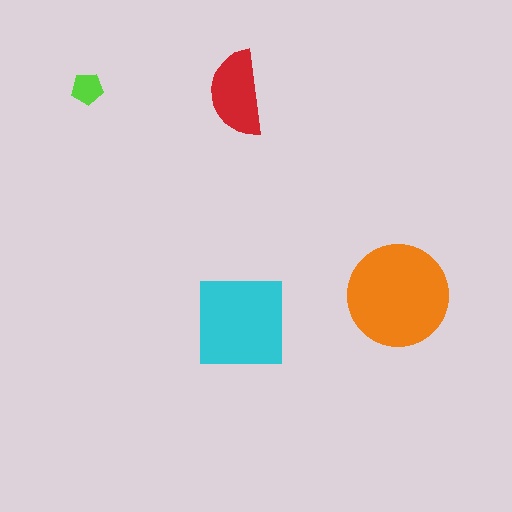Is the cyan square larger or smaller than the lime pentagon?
Larger.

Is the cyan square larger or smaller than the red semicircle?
Larger.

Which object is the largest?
The orange circle.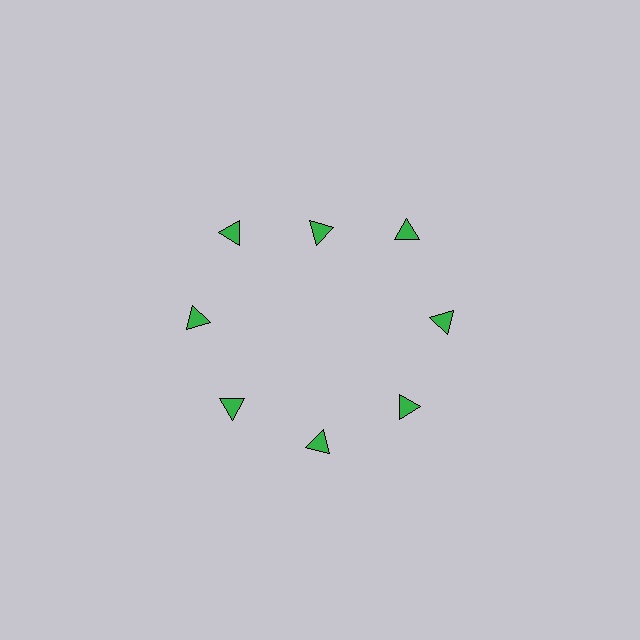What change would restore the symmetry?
The symmetry would be restored by moving it outward, back onto the ring so that all 8 triangles sit at equal angles and equal distance from the center.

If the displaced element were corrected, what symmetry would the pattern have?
It would have 8-fold rotational symmetry — the pattern would map onto itself every 45 degrees.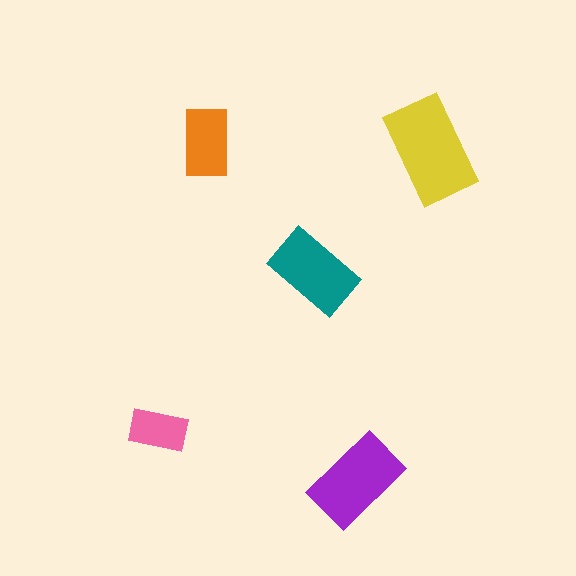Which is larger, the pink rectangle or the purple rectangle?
The purple one.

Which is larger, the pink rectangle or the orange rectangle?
The orange one.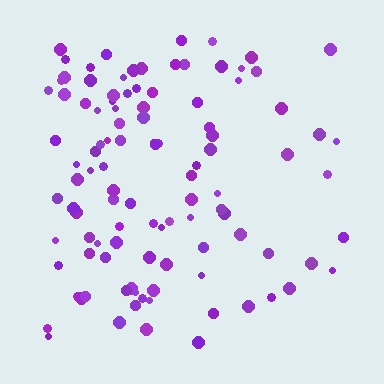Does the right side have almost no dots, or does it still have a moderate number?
Still a moderate number, just noticeably fewer than the left.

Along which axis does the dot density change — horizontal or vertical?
Horizontal.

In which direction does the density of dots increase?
From right to left, with the left side densest.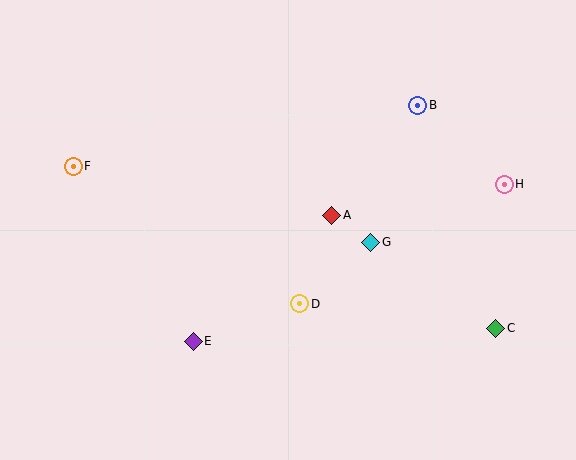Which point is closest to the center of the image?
Point A at (332, 215) is closest to the center.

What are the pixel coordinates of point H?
Point H is at (504, 184).